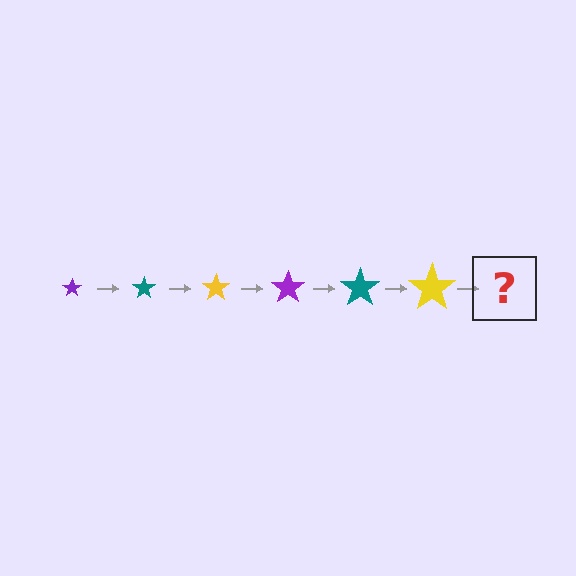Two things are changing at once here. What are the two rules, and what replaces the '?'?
The two rules are that the star grows larger each step and the color cycles through purple, teal, and yellow. The '?' should be a purple star, larger than the previous one.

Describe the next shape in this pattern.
It should be a purple star, larger than the previous one.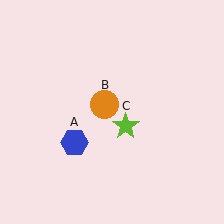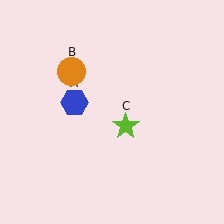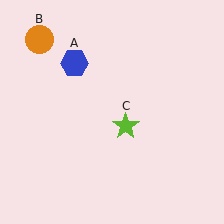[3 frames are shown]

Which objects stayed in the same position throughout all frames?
Lime star (object C) remained stationary.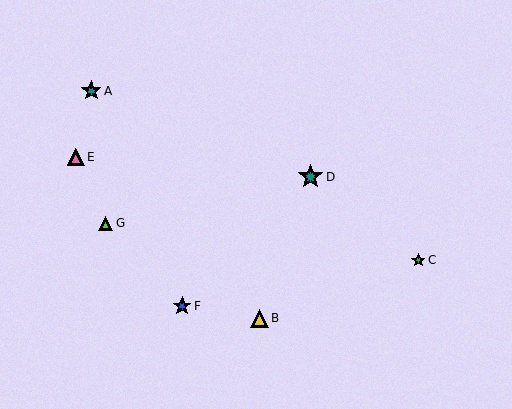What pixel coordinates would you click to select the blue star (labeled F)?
Click at (182, 306) to select the blue star F.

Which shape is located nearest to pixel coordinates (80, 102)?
The teal star (labeled A) at (91, 91) is nearest to that location.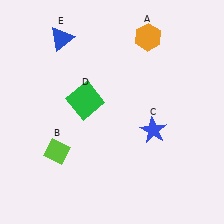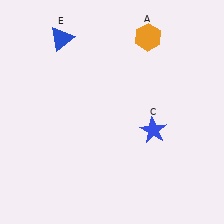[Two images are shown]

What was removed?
The lime diamond (B), the green square (D) were removed in Image 2.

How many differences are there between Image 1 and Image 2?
There are 2 differences between the two images.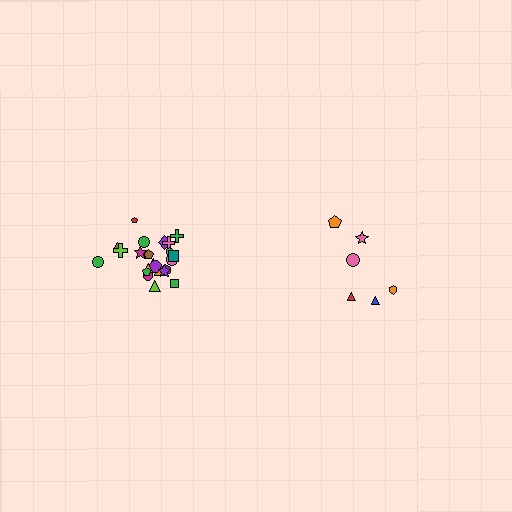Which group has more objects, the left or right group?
The left group.